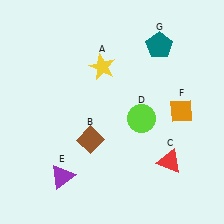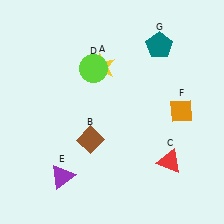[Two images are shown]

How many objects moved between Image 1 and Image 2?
1 object moved between the two images.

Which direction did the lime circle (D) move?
The lime circle (D) moved up.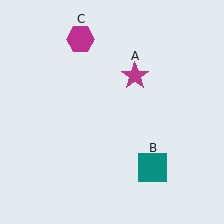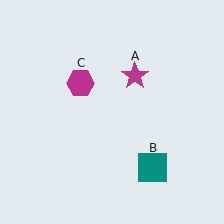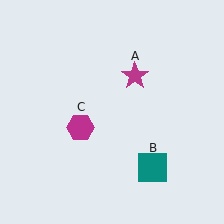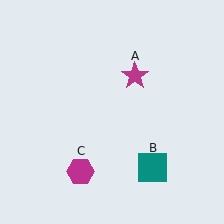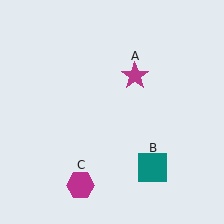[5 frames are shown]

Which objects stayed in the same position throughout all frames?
Magenta star (object A) and teal square (object B) remained stationary.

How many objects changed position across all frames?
1 object changed position: magenta hexagon (object C).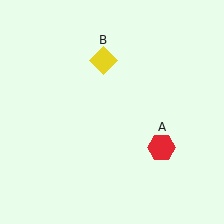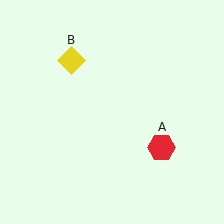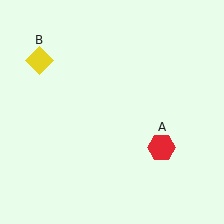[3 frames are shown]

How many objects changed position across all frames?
1 object changed position: yellow diamond (object B).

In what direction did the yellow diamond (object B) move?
The yellow diamond (object B) moved left.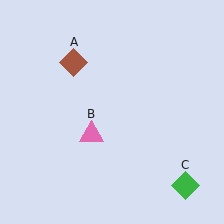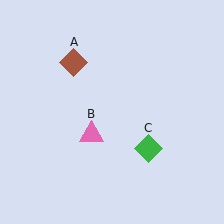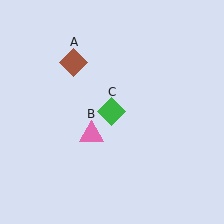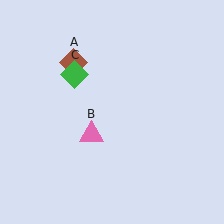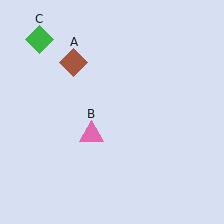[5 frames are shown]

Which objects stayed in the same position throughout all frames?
Brown diamond (object A) and pink triangle (object B) remained stationary.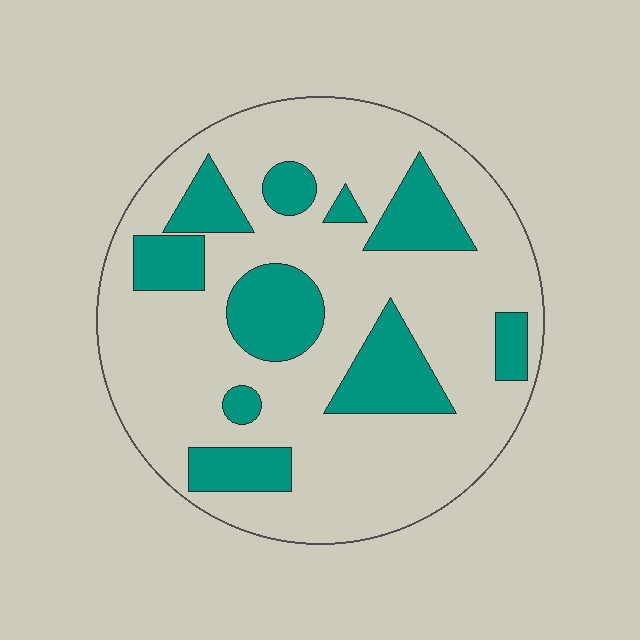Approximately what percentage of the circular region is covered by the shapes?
Approximately 25%.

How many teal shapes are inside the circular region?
10.